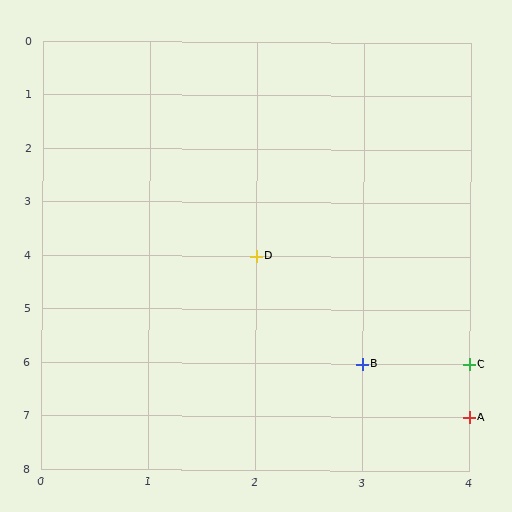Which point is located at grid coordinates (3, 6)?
Point B is at (3, 6).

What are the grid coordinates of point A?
Point A is at grid coordinates (4, 7).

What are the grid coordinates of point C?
Point C is at grid coordinates (4, 6).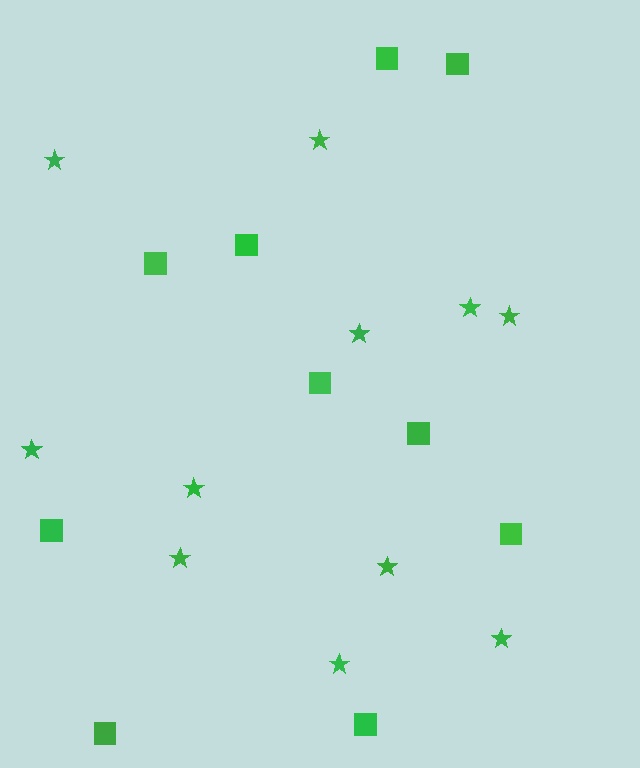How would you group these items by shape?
There are 2 groups: one group of stars (11) and one group of squares (10).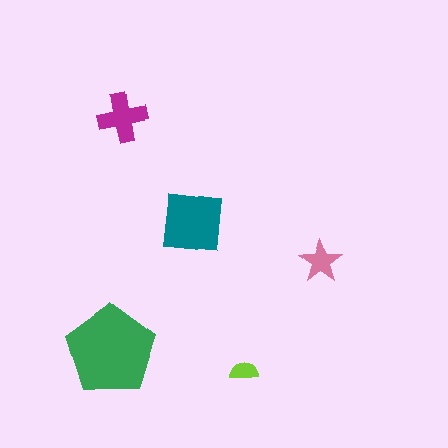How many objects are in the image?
There are 5 objects in the image.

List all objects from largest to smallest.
The green pentagon, the teal square, the magenta cross, the pink star, the lime semicircle.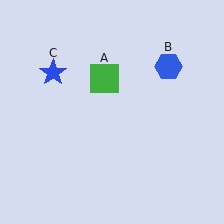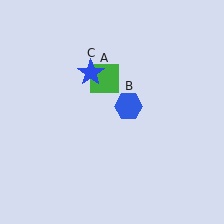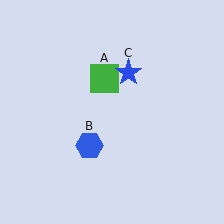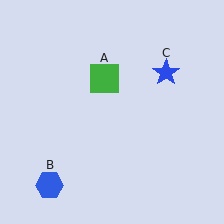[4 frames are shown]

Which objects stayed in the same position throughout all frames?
Green square (object A) remained stationary.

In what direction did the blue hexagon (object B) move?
The blue hexagon (object B) moved down and to the left.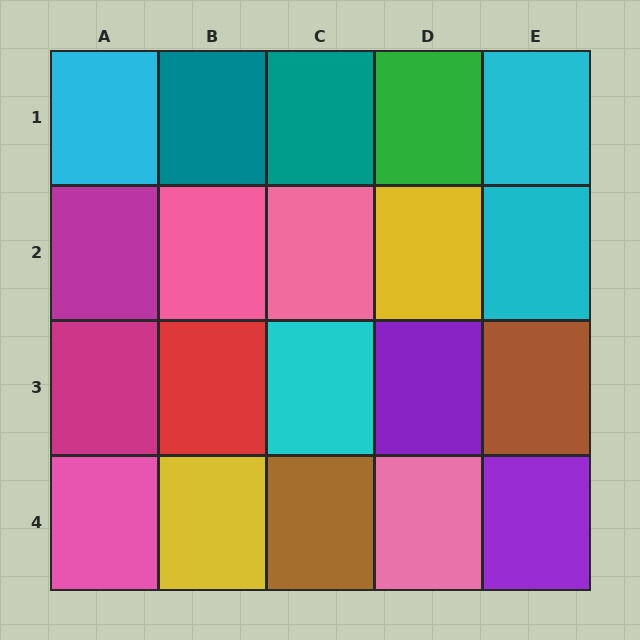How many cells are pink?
4 cells are pink.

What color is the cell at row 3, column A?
Magenta.